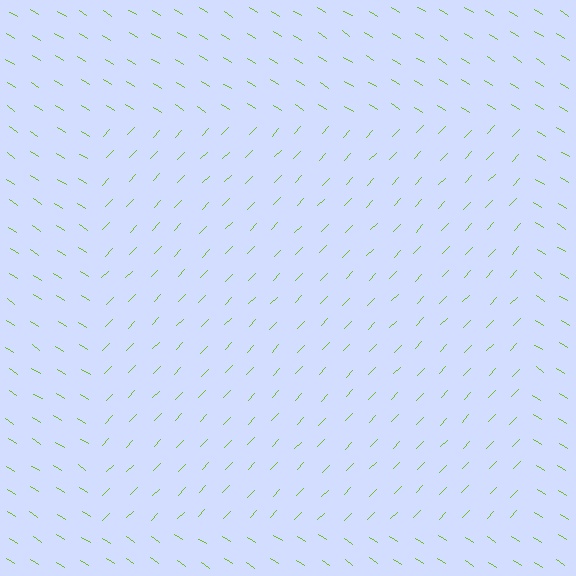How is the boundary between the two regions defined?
The boundary is defined purely by a change in line orientation (approximately 79 degrees difference). All lines are the same color and thickness.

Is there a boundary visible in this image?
Yes, there is a texture boundary formed by a change in line orientation.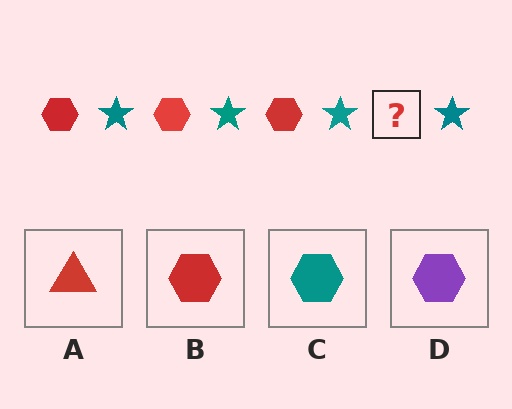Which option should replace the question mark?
Option B.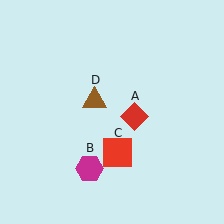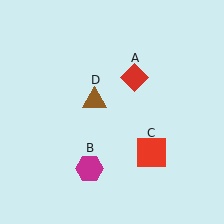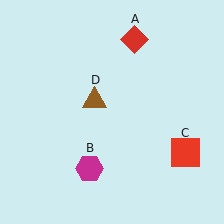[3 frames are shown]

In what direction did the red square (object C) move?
The red square (object C) moved right.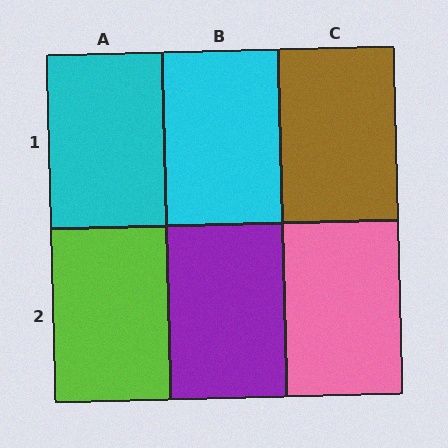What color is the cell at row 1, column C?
Brown.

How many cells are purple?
1 cell is purple.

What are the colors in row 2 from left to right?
Lime, purple, pink.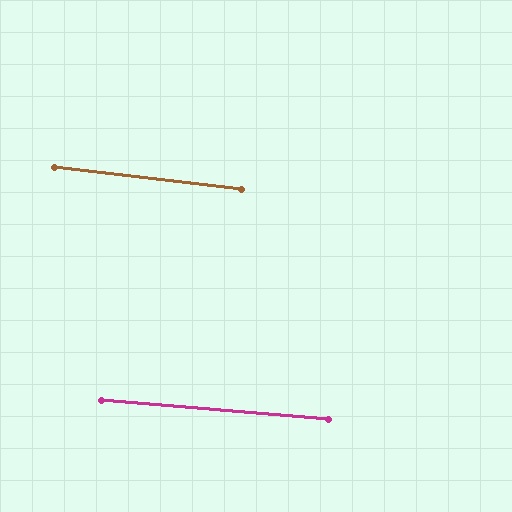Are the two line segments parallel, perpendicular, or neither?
Parallel — their directions differ by only 1.9°.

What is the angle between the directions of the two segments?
Approximately 2 degrees.